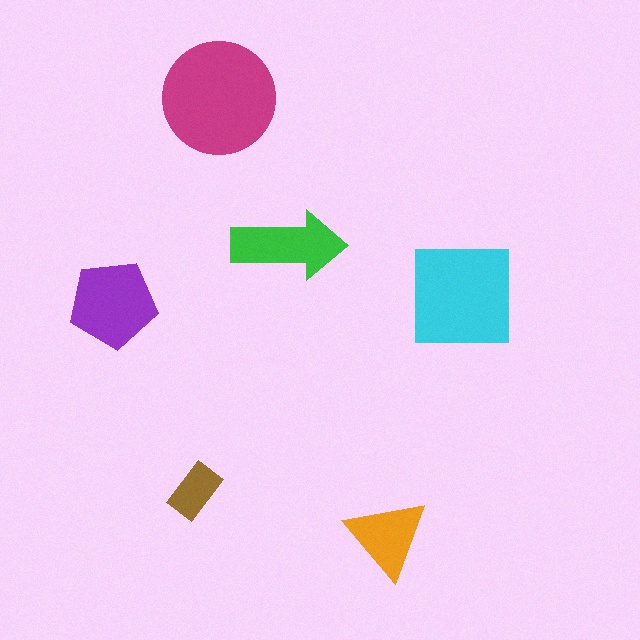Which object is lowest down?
The orange triangle is bottommost.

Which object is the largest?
The magenta circle.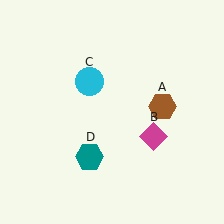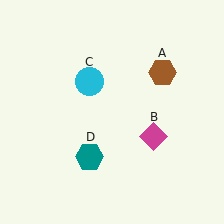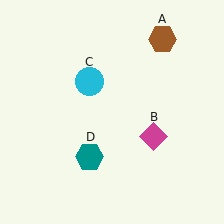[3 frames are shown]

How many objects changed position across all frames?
1 object changed position: brown hexagon (object A).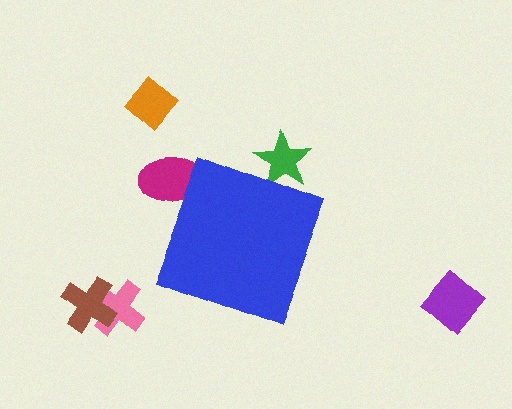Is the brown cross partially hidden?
No, the brown cross is fully visible.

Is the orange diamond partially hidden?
No, the orange diamond is fully visible.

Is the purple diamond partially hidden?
No, the purple diamond is fully visible.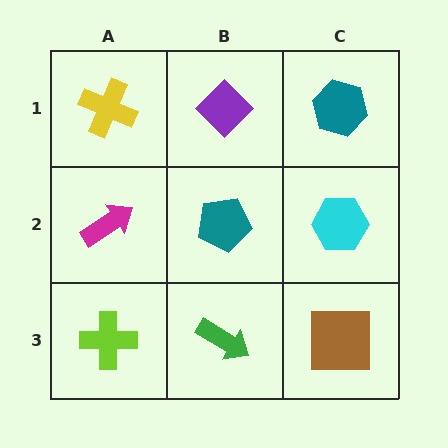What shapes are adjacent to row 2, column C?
A teal hexagon (row 1, column C), a brown square (row 3, column C), a teal pentagon (row 2, column B).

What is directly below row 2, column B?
A green arrow.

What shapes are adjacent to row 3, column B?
A teal pentagon (row 2, column B), a lime cross (row 3, column A), a brown square (row 3, column C).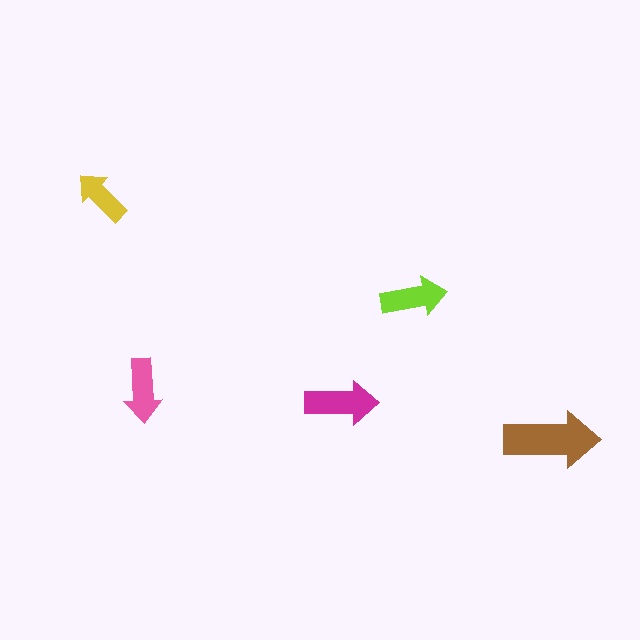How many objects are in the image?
There are 5 objects in the image.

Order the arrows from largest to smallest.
the brown one, the magenta one, the lime one, the pink one, the yellow one.